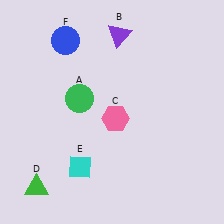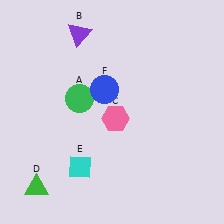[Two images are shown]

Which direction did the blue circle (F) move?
The blue circle (F) moved down.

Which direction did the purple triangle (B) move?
The purple triangle (B) moved left.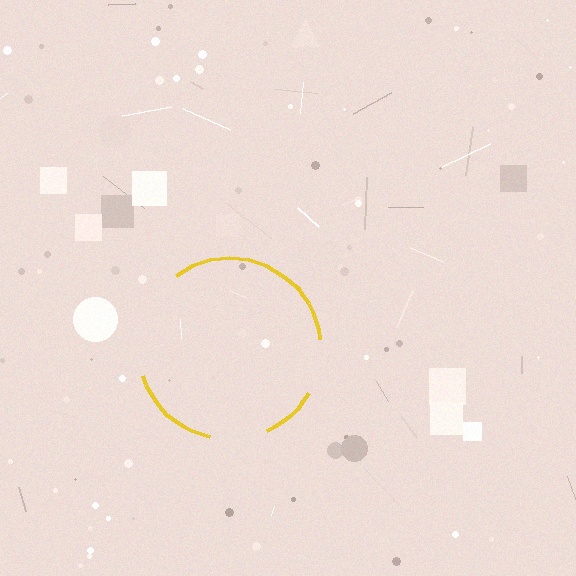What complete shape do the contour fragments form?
The contour fragments form a circle.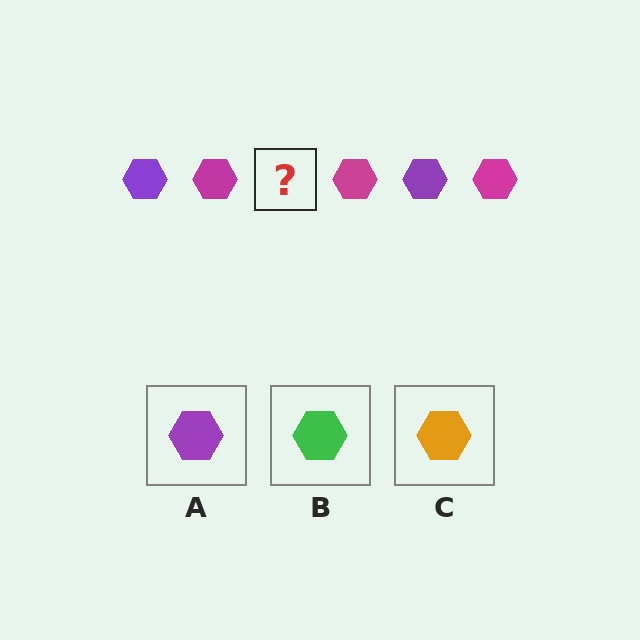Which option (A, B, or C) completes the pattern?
A.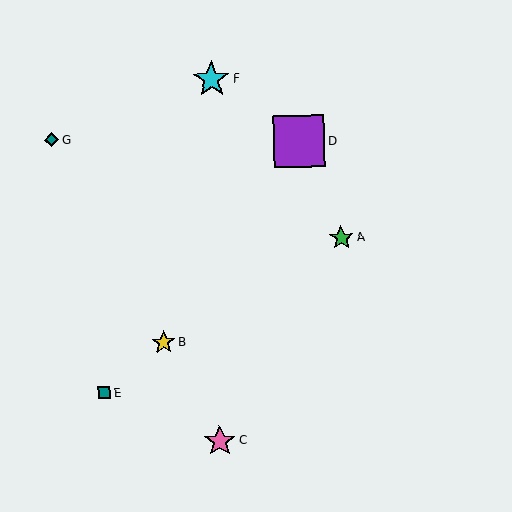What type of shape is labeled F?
Shape F is a cyan star.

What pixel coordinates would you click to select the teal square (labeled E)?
Click at (104, 393) to select the teal square E.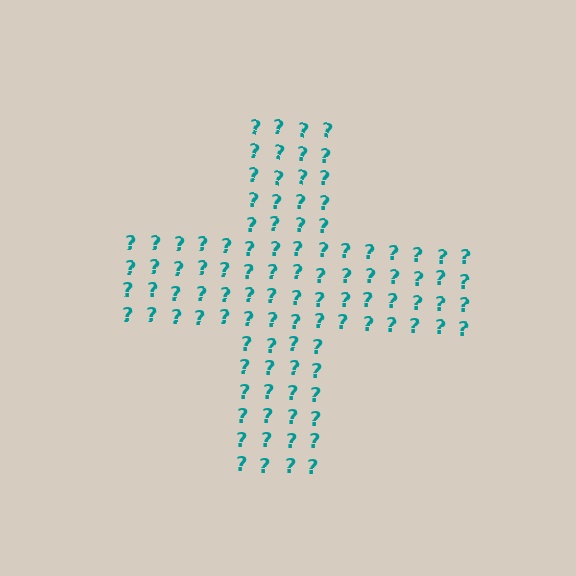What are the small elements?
The small elements are question marks.